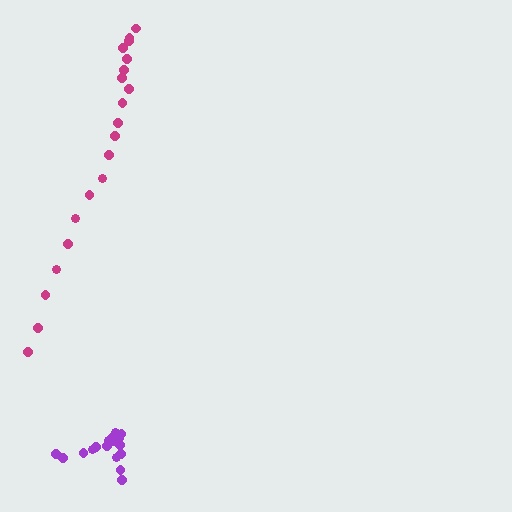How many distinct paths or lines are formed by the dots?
There are 2 distinct paths.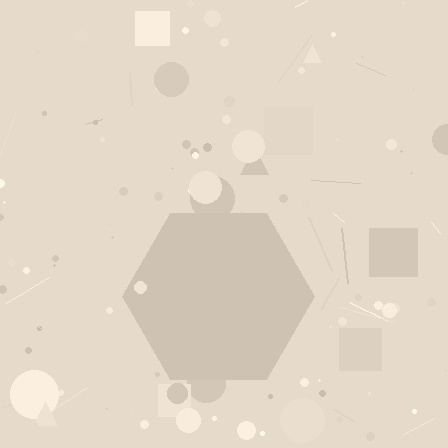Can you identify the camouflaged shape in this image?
The camouflaged shape is a hexagon.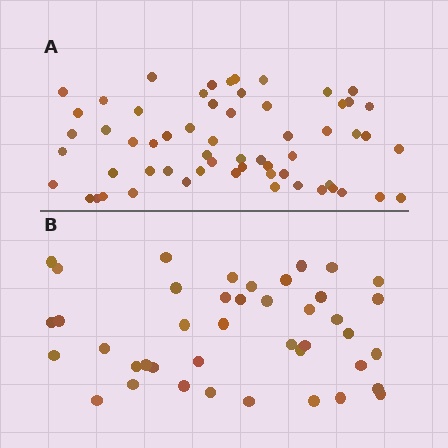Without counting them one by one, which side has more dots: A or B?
Region A (the top region) has more dots.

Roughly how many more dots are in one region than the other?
Region A has approximately 20 more dots than region B.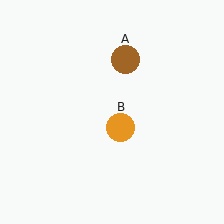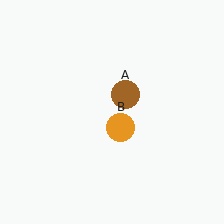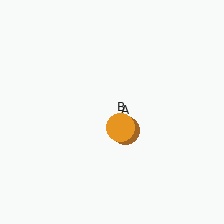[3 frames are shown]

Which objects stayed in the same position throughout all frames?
Orange circle (object B) remained stationary.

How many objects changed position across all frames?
1 object changed position: brown circle (object A).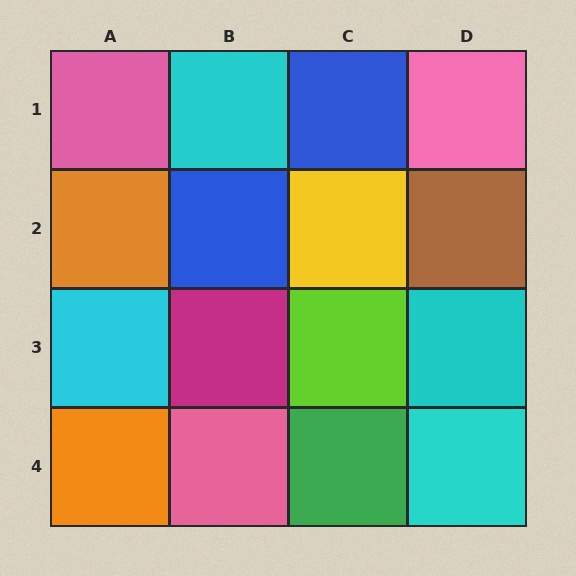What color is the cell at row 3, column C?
Lime.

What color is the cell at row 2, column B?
Blue.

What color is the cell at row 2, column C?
Yellow.